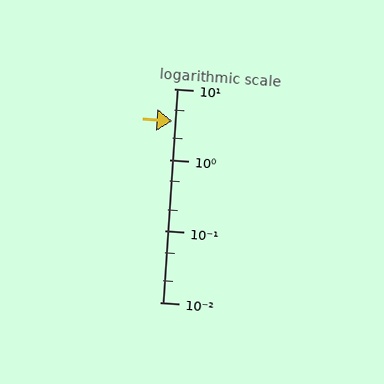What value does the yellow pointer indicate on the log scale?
The pointer indicates approximately 3.5.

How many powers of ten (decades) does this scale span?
The scale spans 3 decades, from 0.01 to 10.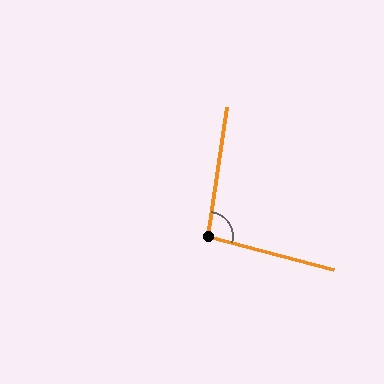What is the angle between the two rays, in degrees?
Approximately 97 degrees.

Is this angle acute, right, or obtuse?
It is obtuse.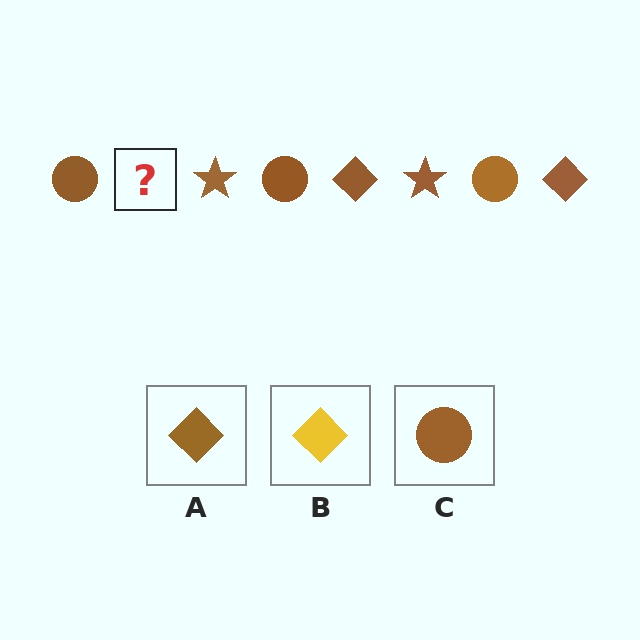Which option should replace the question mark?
Option A.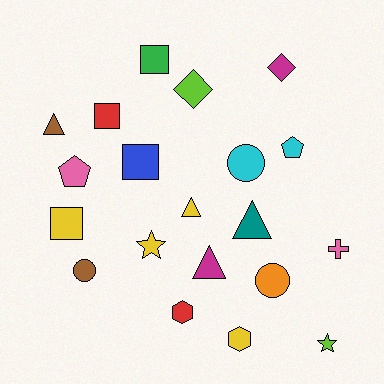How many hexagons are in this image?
There are 2 hexagons.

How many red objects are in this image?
There are 2 red objects.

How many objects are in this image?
There are 20 objects.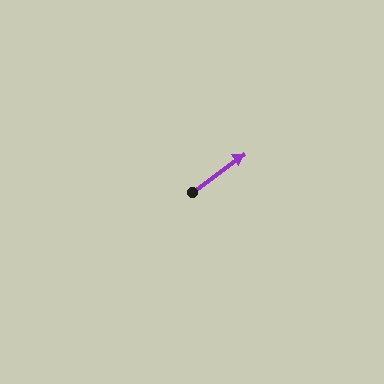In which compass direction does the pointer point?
Northeast.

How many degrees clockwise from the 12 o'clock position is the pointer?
Approximately 53 degrees.